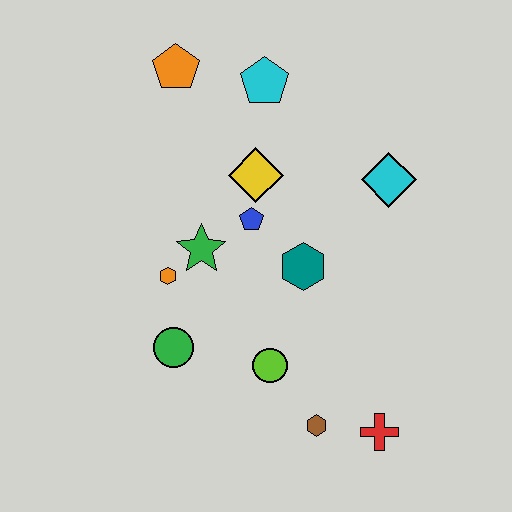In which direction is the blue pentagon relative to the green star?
The blue pentagon is to the right of the green star.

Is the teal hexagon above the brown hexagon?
Yes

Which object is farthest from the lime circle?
The orange pentagon is farthest from the lime circle.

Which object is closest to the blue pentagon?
The yellow diamond is closest to the blue pentagon.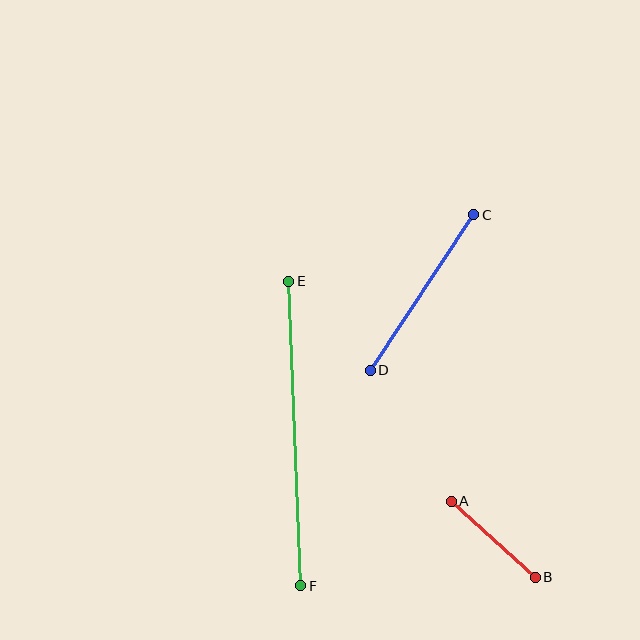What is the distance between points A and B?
The distance is approximately 113 pixels.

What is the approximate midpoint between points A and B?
The midpoint is at approximately (493, 539) pixels.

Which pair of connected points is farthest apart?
Points E and F are farthest apart.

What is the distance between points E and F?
The distance is approximately 305 pixels.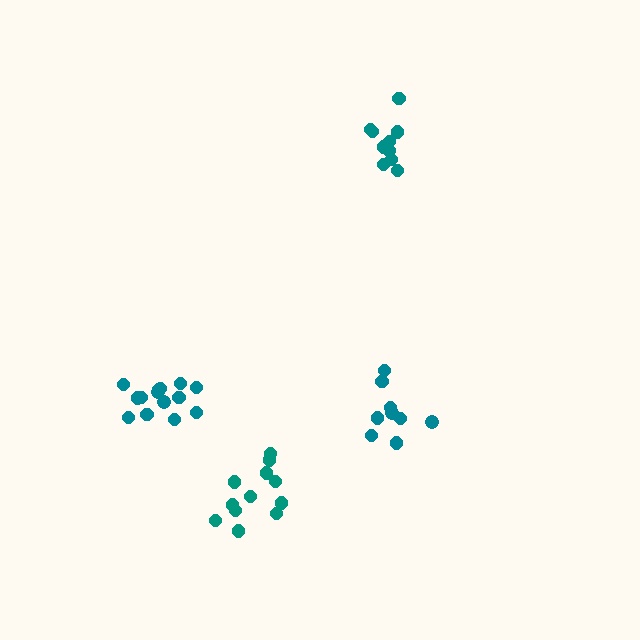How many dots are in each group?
Group 1: 14 dots, Group 2: 9 dots, Group 3: 12 dots, Group 4: 10 dots (45 total).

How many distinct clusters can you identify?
There are 4 distinct clusters.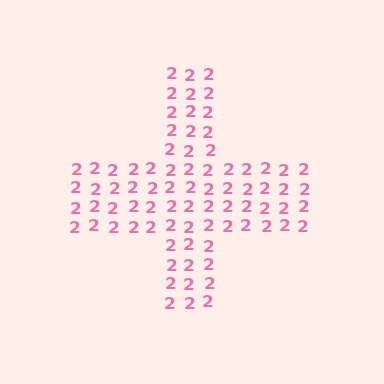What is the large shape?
The large shape is a cross.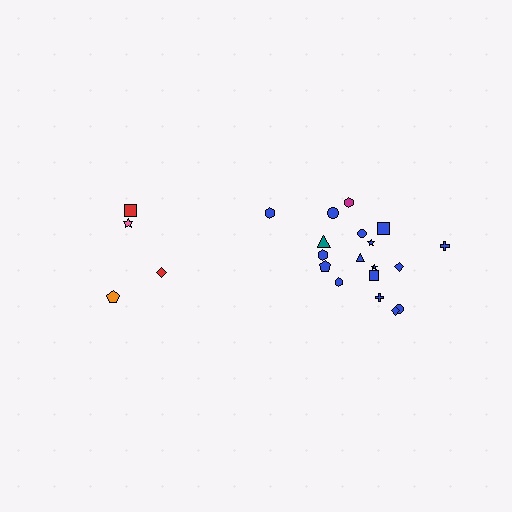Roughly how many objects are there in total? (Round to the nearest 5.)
Roughly 20 objects in total.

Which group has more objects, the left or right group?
The right group.